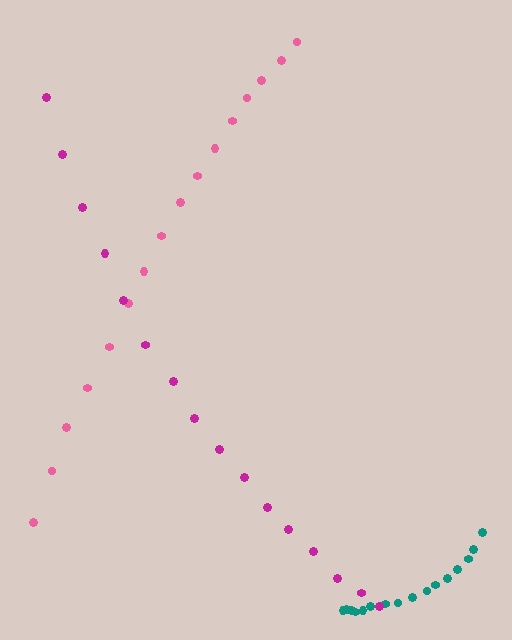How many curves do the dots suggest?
There are 3 distinct paths.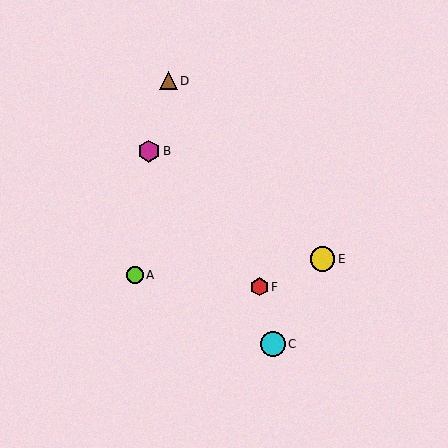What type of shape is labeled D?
Shape D is a brown triangle.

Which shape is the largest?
The yellow circle (labeled E) is the largest.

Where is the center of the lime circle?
The center of the lime circle is at (135, 275).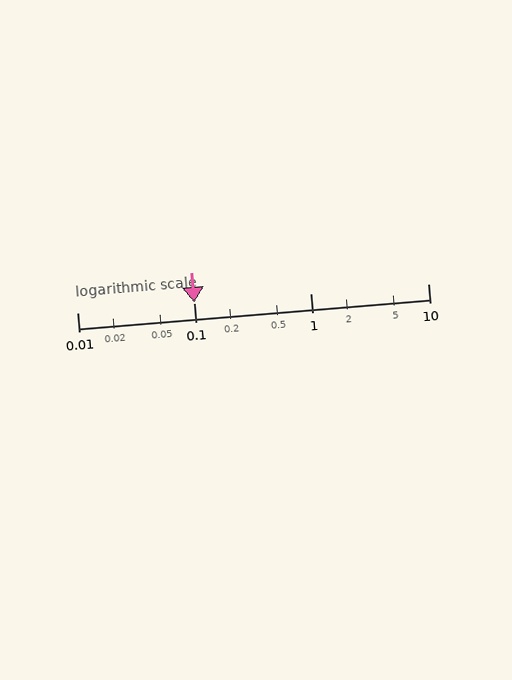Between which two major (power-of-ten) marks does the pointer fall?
The pointer is between 0.1 and 1.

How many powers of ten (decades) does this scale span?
The scale spans 3 decades, from 0.01 to 10.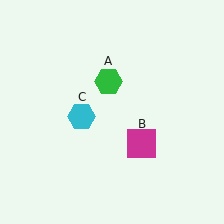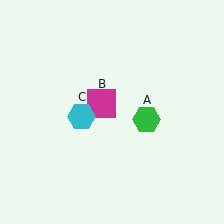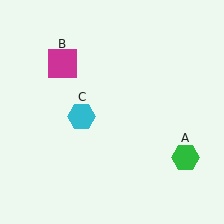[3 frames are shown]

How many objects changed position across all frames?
2 objects changed position: green hexagon (object A), magenta square (object B).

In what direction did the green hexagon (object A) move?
The green hexagon (object A) moved down and to the right.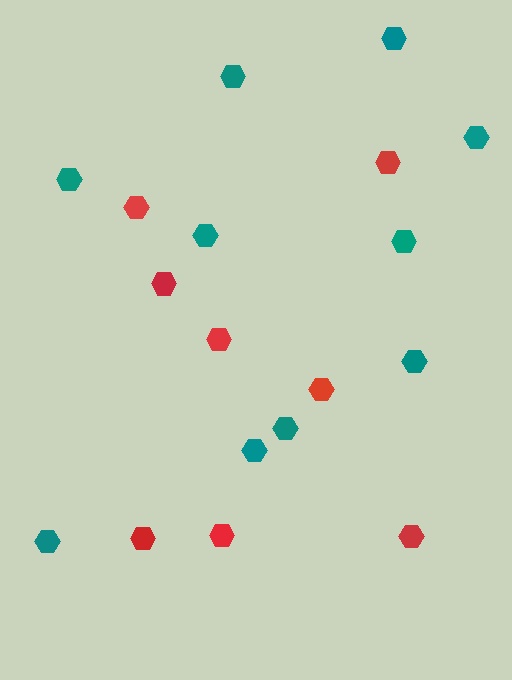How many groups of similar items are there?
There are 2 groups: one group of red hexagons (8) and one group of teal hexagons (10).